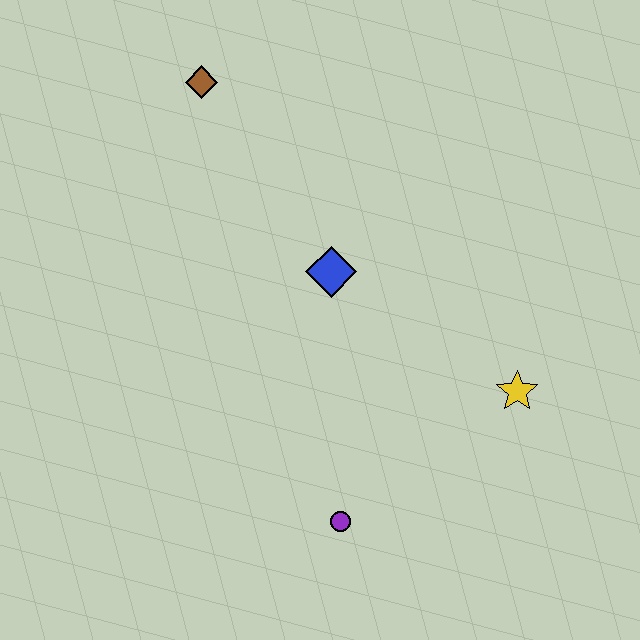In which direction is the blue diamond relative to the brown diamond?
The blue diamond is below the brown diamond.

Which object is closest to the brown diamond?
The blue diamond is closest to the brown diamond.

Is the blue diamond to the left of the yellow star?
Yes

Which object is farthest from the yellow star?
The brown diamond is farthest from the yellow star.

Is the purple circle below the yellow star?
Yes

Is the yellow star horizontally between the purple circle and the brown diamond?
No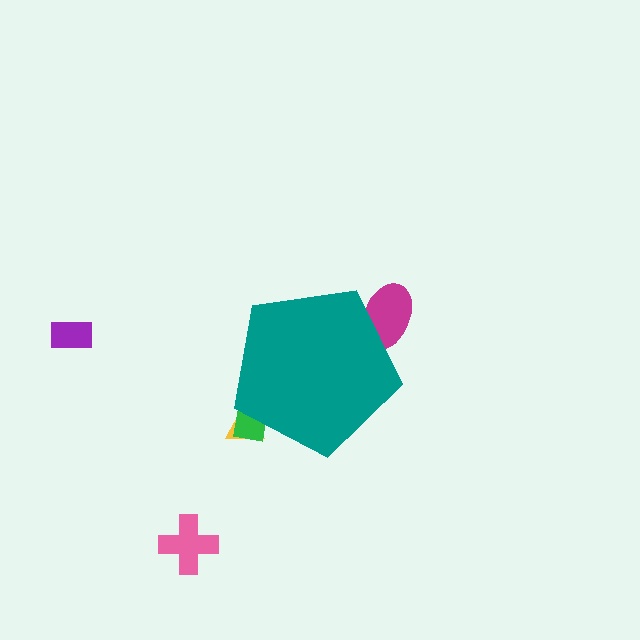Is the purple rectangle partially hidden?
No, the purple rectangle is fully visible.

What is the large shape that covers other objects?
A teal pentagon.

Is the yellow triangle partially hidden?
Yes, the yellow triangle is partially hidden behind the teal pentagon.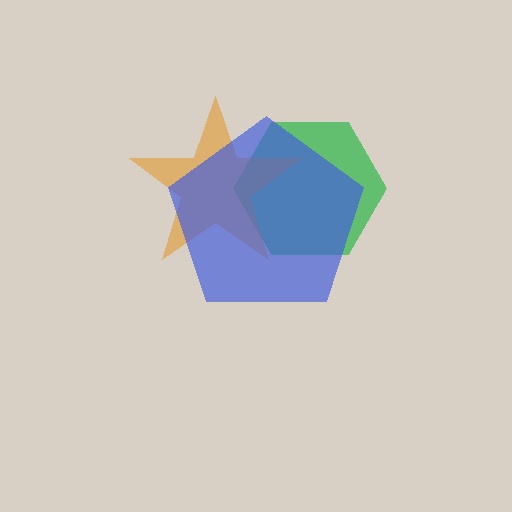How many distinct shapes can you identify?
There are 3 distinct shapes: a green hexagon, an orange star, a blue pentagon.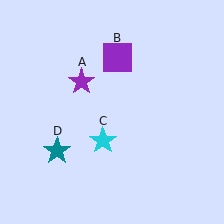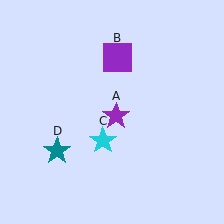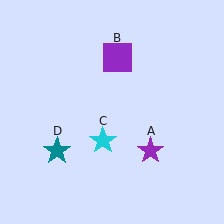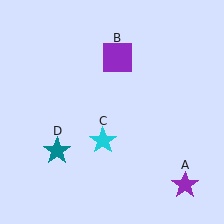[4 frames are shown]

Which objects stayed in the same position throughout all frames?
Purple square (object B) and cyan star (object C) and teal star (object D) remained stationary.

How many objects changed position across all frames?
1 object changed position: purple star (object A).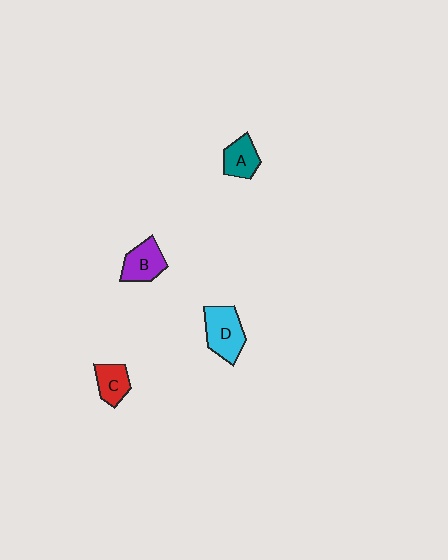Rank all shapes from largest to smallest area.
From largest to smallest: D (cyan), B (purple), A (teal), C (red).